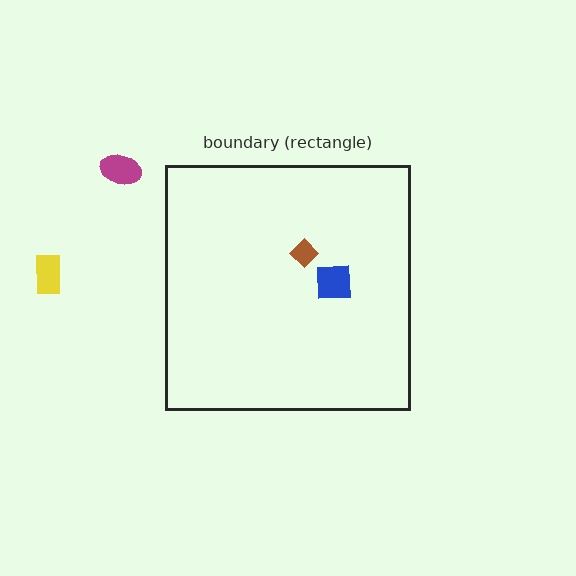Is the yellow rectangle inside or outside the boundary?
Outside.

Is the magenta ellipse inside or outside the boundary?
Outside.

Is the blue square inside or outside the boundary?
Inside.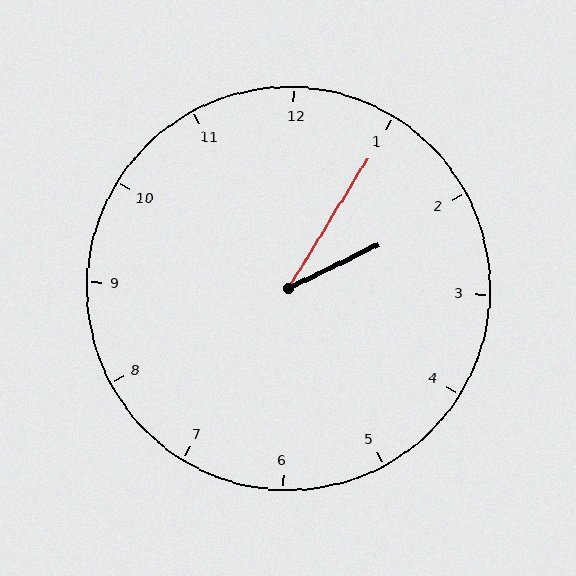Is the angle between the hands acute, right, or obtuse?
It is acute.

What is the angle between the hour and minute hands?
Approximately 32 degrees.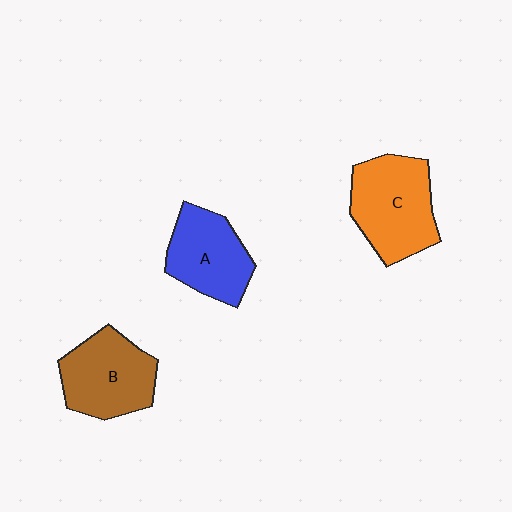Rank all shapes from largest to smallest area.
From largest to smallest: C (orange), B (brown), A (blue).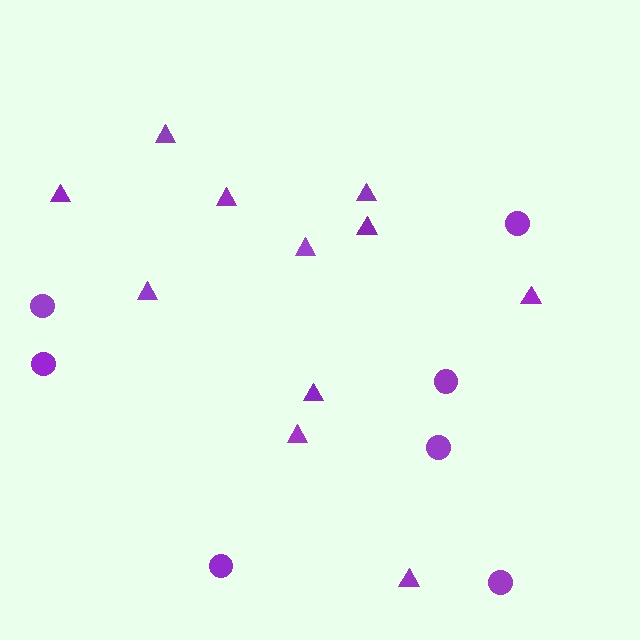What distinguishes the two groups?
There are 2 groups: one group of circles (7) and one group of triangles (11).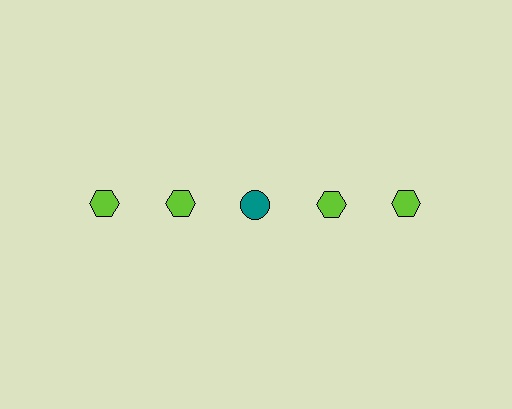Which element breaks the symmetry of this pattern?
The teal circle in the top row, center column breaks the symmetry. All other shapes are lime hexagons.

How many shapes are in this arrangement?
There are 5 shapes arranged in a grid pattern.